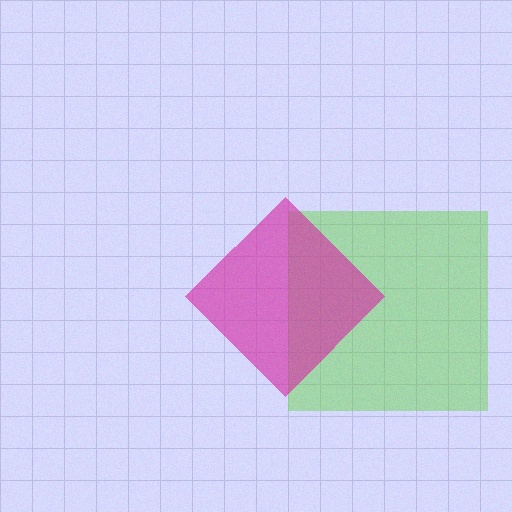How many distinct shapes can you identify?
There are 2 distinct shapes: a lime square, a magenta diamond.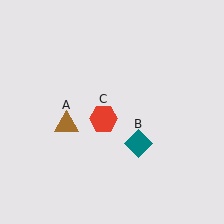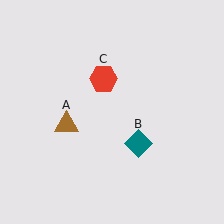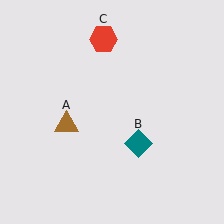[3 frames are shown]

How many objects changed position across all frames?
1 object changed position: red hexagon (object C).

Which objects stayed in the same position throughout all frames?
Brown triangle (object A) and teal diamond (object B) remained stationary.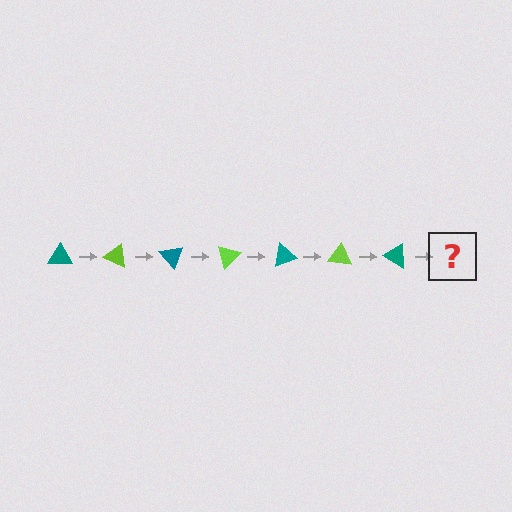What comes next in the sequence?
The next element should be a lime triangle, rotated 175 degrees from the start.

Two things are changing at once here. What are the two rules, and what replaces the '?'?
The two rules are that it rotates 25 degrees each step and the color cycles through teal and lime. The '?' should be a lime triangle, rotated 175 degrees from the start.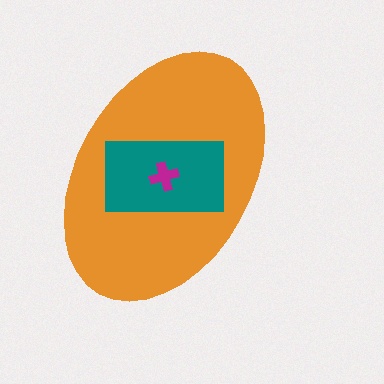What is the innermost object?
The magenta cross.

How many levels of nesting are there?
3.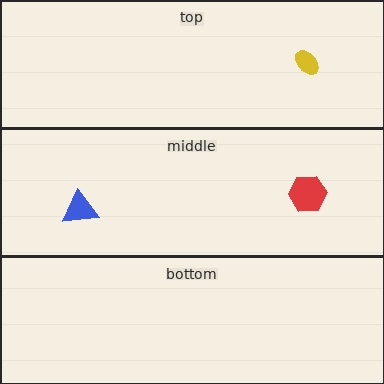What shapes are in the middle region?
The red hexagon, the blue triangle.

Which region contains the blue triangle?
The middle region.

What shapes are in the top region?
The yellow ellipse.